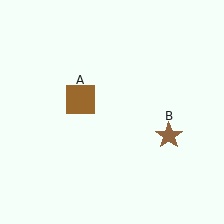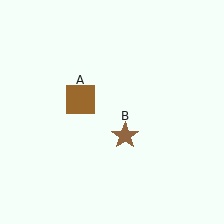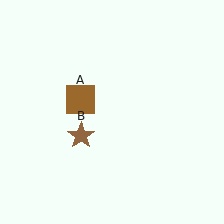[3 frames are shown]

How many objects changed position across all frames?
1 object changed position: brown star (object B).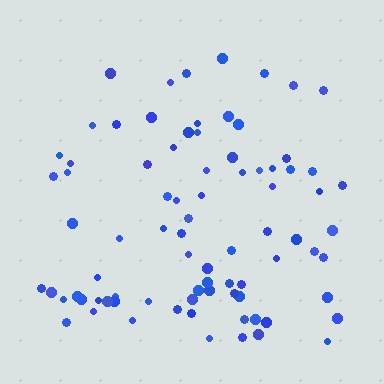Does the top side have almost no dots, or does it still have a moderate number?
Still a moderate number, just noticeably fewer than the bottom.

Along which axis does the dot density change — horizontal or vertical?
Vertical.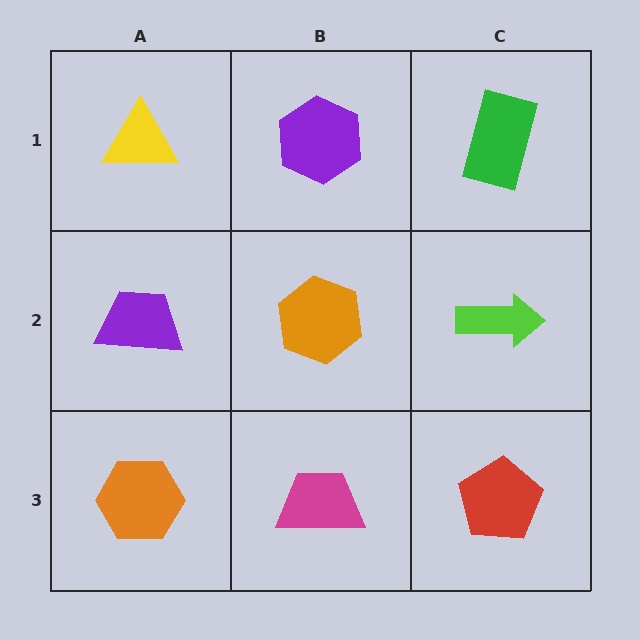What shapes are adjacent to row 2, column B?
A purple hexagon (row 1, column B), a magenta trapezoid (row 3, column B), a purple trapezoid (row 2, column A), a lime arrow (row 2, column C).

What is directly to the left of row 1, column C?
A purple hexagon.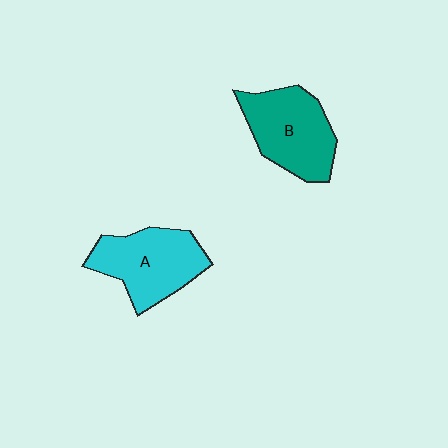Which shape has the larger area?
Shape A (cyan).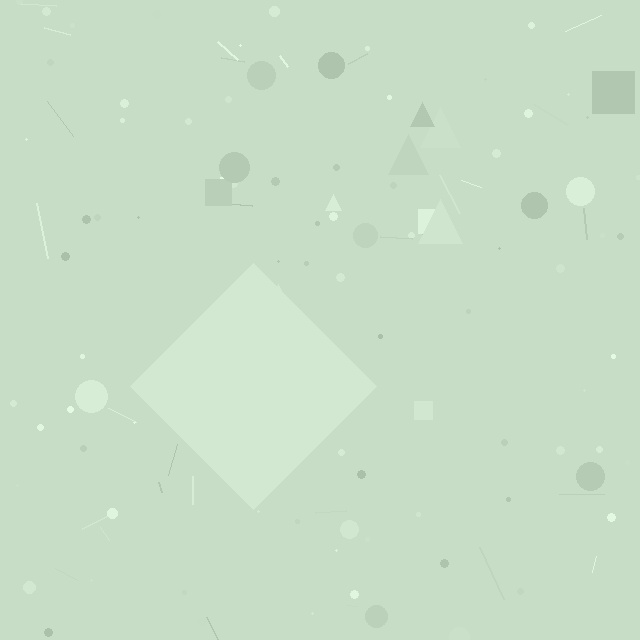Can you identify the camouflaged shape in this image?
The camouflaged shape is a diamond.